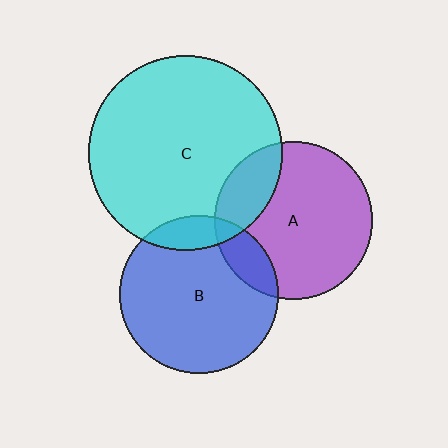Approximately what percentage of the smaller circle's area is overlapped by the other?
Approximately 20%.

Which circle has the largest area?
Circle C (cyan).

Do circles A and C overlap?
Yes.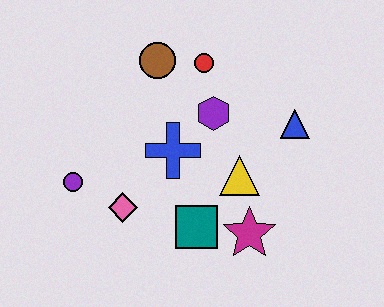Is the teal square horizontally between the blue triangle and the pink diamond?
Yes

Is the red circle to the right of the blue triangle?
No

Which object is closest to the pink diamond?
The purple circle is closest to the pink diamond.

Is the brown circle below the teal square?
No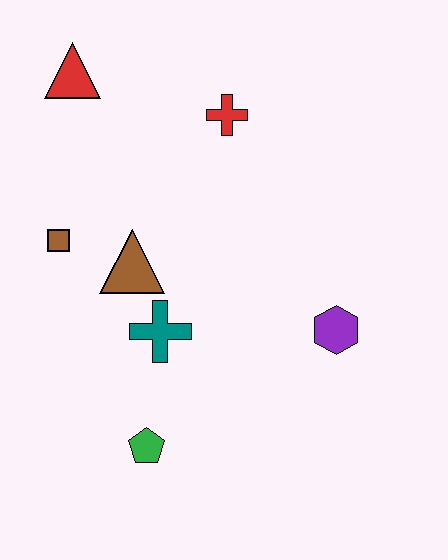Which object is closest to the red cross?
The red triangle is closest to the red cross.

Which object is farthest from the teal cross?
The red triangle is farthest from the teal cross.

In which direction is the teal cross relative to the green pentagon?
The teal cross is above the green pentagon.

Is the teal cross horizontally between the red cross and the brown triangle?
Yes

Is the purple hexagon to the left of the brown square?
No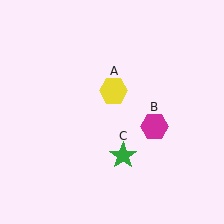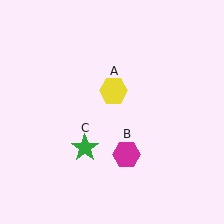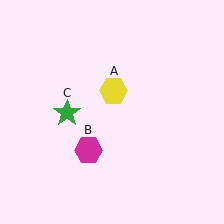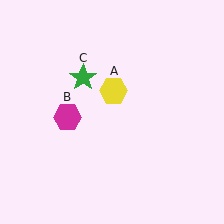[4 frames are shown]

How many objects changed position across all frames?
2 objects changed position: magenta hexagon (object B), green star (object C).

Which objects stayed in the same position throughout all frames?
Yellow hexagon (object A) remained stationary.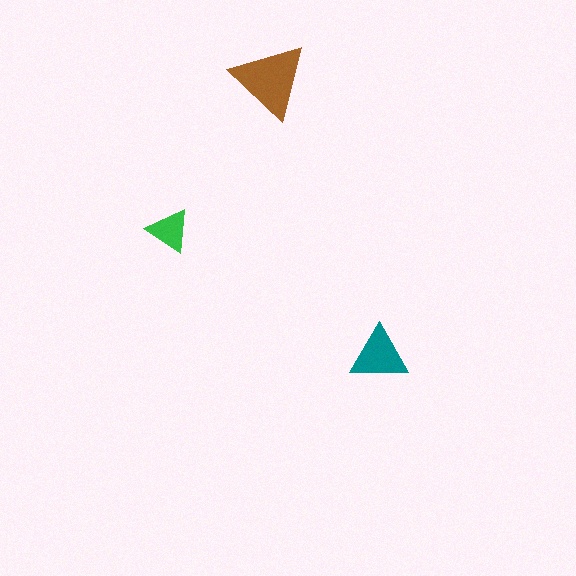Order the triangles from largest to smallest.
the brown one, the teal one, the green one.